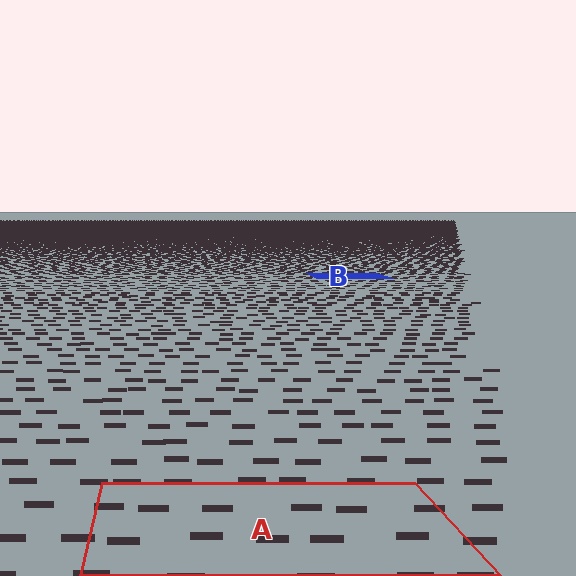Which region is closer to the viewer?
Region A is closer. The texture elements there are larger and more spread out.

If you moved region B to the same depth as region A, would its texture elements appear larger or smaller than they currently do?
They would appear larger. At a closer depth, the same texture elements are projected at a bigger on-screen size.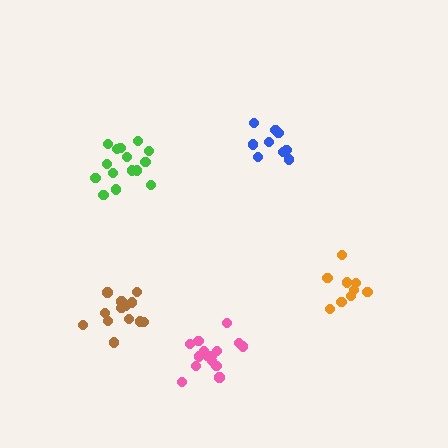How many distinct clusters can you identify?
There are 5 distinct clusters.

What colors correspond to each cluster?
The clusters are colored: blue, orange, green, brown, pink.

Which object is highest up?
The blue cluster is topmost.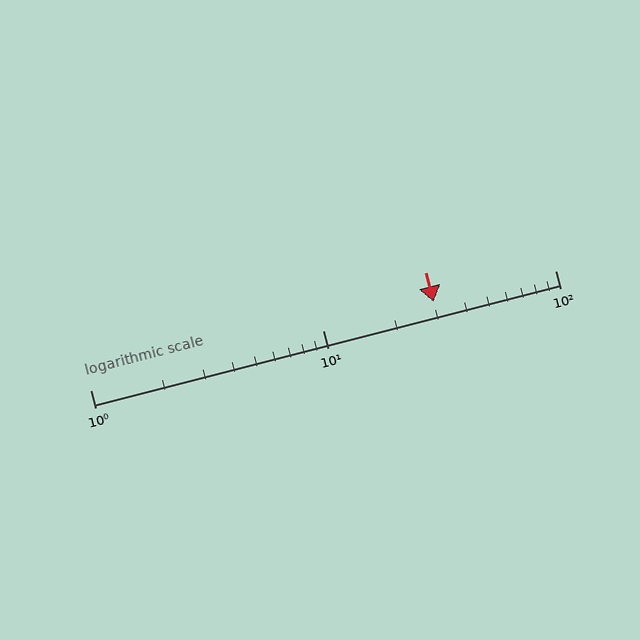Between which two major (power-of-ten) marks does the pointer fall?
The pointer is between 10 and 100.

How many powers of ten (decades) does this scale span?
The scale spans 2 decades, from 1 to 100.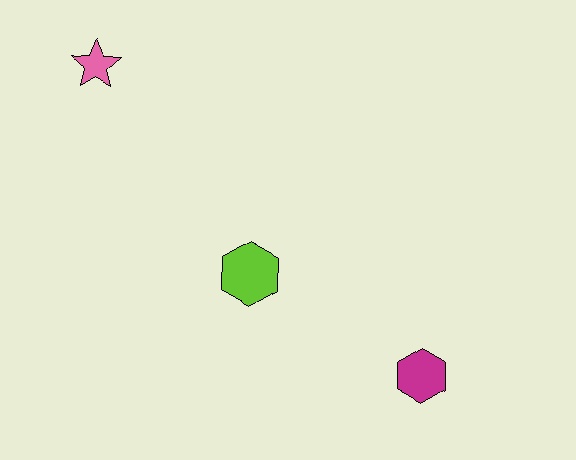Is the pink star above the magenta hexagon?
Yes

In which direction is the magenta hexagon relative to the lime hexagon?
The magenta hexagon is to the right of the lime hexagon.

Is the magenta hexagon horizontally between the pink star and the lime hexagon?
No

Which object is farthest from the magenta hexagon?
The pink star is farthest from the magenta hexagon.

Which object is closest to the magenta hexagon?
The lime hexagon is closest to the magenta hexagon.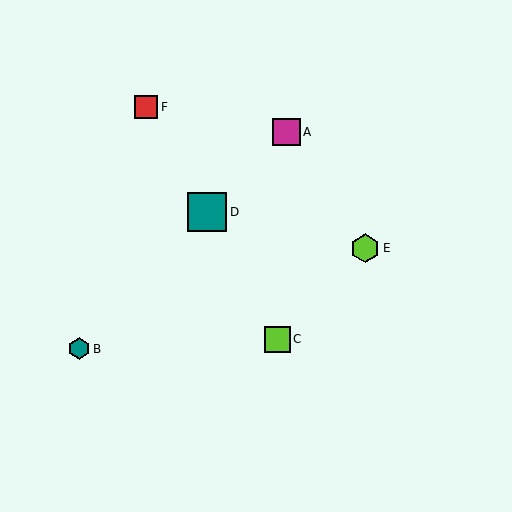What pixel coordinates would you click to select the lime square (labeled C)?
Click at (277, 339) to select the lime square C.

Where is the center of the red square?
The center of the red square is at (146, 107).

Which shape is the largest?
The teal square (labeled D) is the largest.